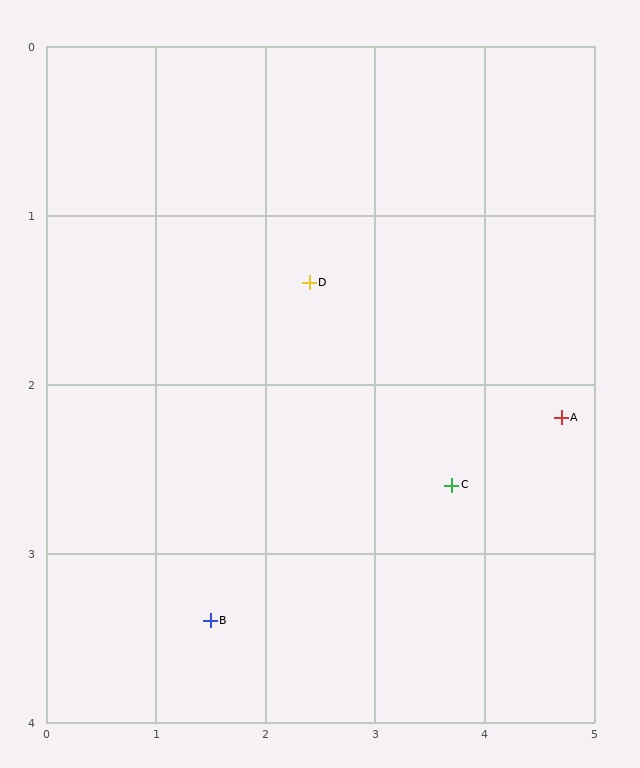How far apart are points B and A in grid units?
Points B and A are about 3.4 grid units apart.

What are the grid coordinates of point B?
Point B is at approximately (1.5, 3.4).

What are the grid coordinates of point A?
Point A is at approximately (4.7, 2.2).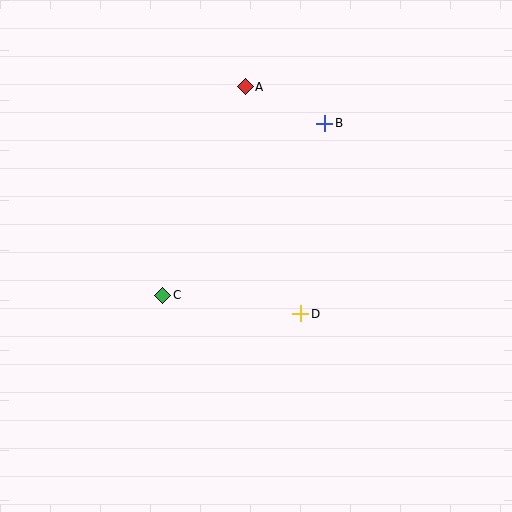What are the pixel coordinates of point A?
Point A is at (245, 87).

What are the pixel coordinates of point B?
Point B is at (325, 123).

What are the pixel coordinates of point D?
Point D is at (301, 314).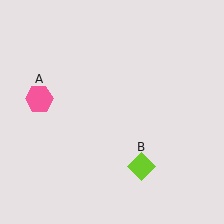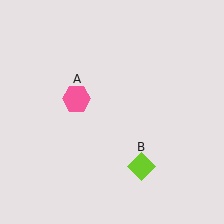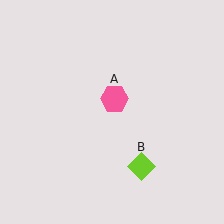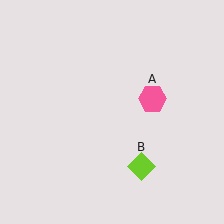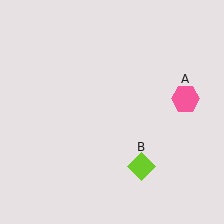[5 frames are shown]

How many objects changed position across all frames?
1 object changed position: pink hexagon (object A).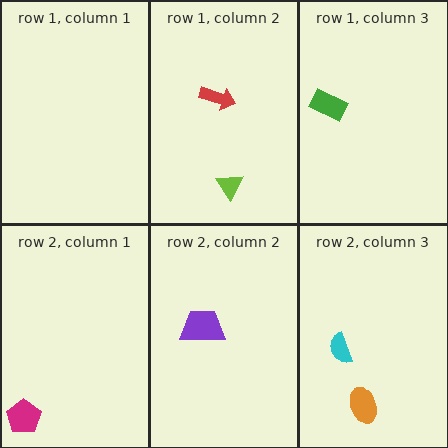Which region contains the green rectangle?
The row 1, column 3 region.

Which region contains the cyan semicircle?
The row 2, column 3 region.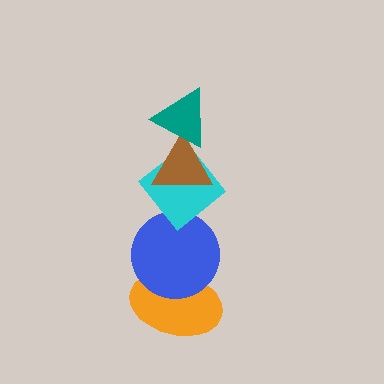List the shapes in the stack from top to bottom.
From top to bottom: the teal triangle, the brown triangle, the cyan diamond, the blue circle, the orange ellipse.